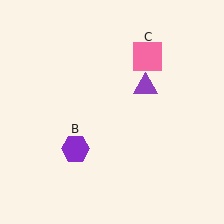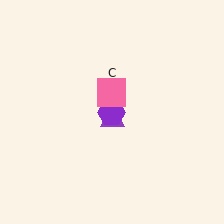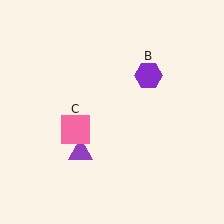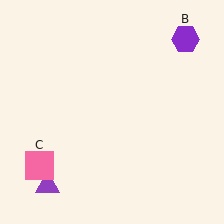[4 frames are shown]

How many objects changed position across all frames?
3 objects changed position: purple triangle (object A), purple hexagon (object B), pink square (object C).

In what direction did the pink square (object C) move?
The pink square (object C) moved down and to the left.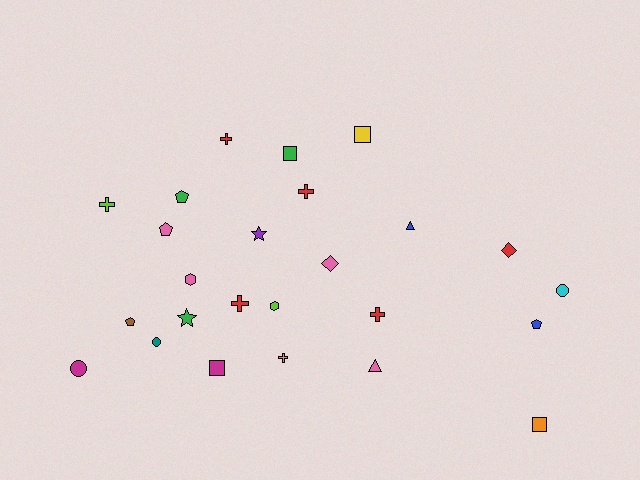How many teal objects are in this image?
There is 1 teal object.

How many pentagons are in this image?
There are 4 pentagons.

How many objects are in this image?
There are 25 objects.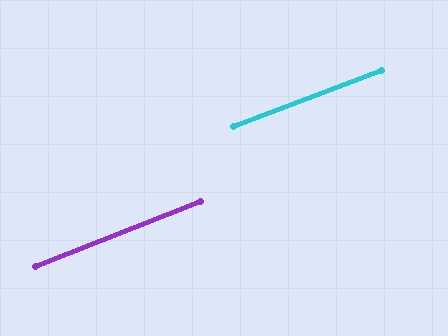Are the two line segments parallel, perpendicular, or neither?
Parallel — their directions differ by only 1.0°.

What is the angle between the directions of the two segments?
Approximately 1 degree.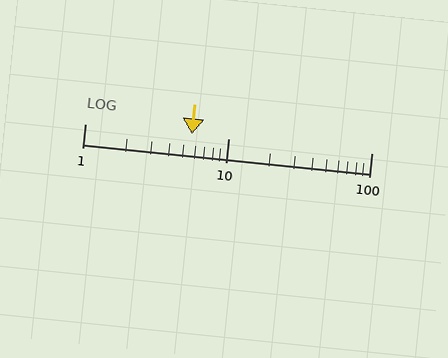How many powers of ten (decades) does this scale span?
The scale spans 2 decades, from 1 to 100.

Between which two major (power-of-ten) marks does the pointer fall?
The pointer is between 1 and 10.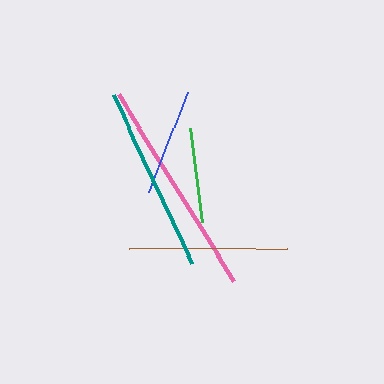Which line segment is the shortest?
The green line is the shortest at approximately 96 pixels.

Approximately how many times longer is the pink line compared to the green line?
The pink line is approximately 2.3 times the length of the green line.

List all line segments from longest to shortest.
From longest to shortest: pink, teal, brown, blue, green.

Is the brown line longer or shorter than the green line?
The brown line is longer than the green line.